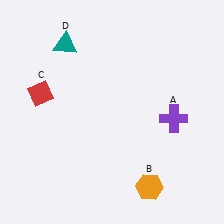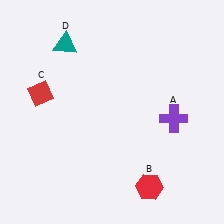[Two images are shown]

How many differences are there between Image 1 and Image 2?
There is 1 difference between the two images.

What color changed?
The hexagon (B) changed from orange in Image 1 to red in Image 2.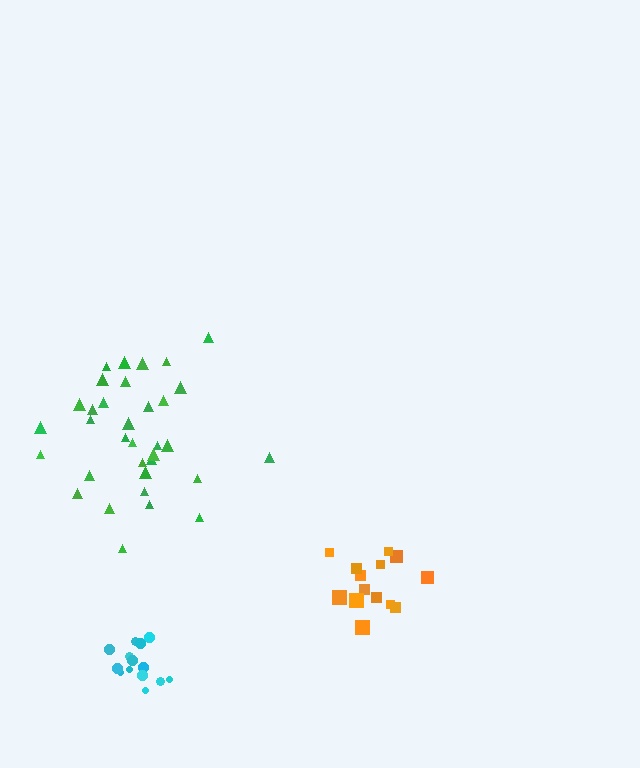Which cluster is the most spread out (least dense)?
Green.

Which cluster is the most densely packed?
Cyan.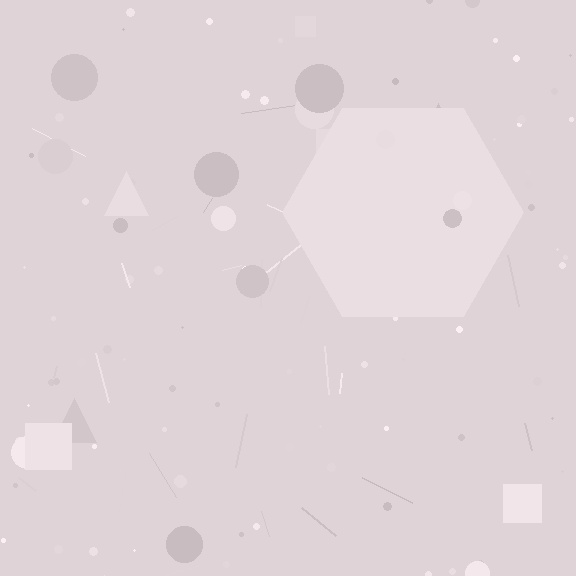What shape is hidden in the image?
A hexagon is hidden in the image.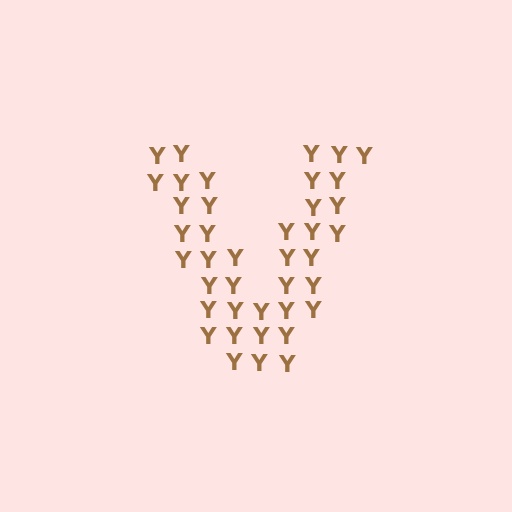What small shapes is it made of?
It is made of small letter Y's.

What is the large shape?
The large shape is the letter V.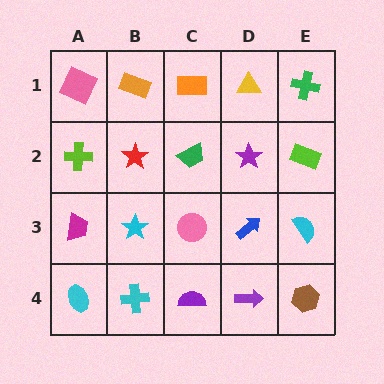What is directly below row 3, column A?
A cyan ellipse.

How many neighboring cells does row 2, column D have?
4.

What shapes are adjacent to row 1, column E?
A lime rectangle (row 2, column E), a yellow triangle (row 1, column D).